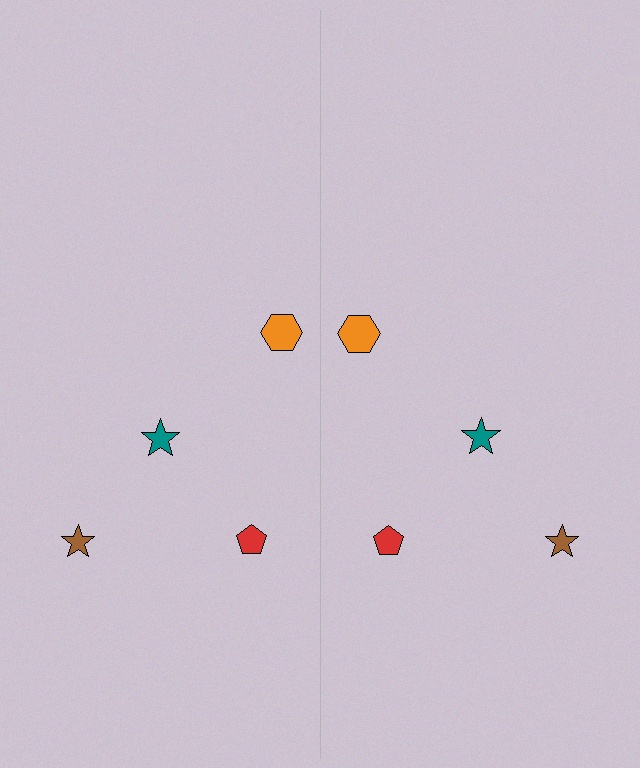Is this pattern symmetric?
Yes, this pattern has bilateral (reflection) symmetry.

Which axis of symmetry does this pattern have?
The pattern has a vertical axis of symmetry running through the center of the image.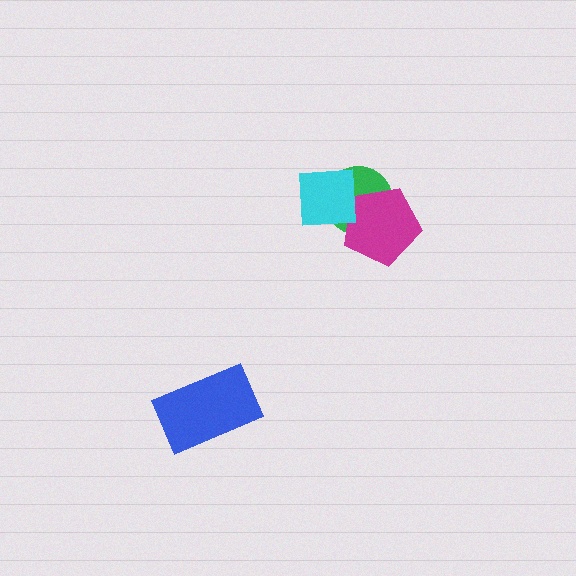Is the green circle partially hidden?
Yes, it is partially covered by another shape.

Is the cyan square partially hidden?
No, no other shape covers it.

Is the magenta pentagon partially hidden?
Yes, it is partially covered by another shape.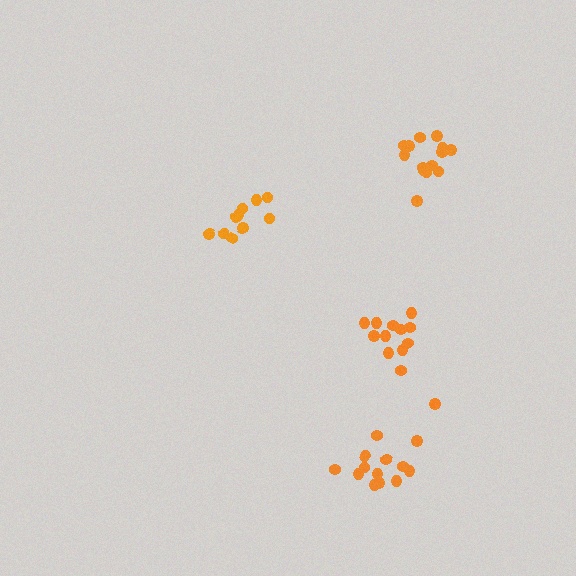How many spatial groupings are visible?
There are 4 spatial groupings.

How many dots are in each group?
Group 1: 13 dots, Group 2: 13 dots, Group 3: 14 dots, Group 4: 10 dots (50 total).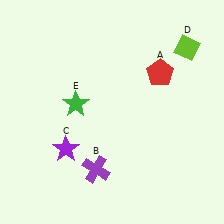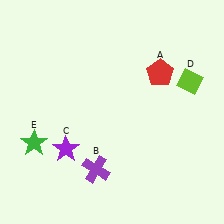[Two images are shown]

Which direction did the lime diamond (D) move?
The lime diamond (D) moved down.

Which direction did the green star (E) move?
The green star (E) moved left.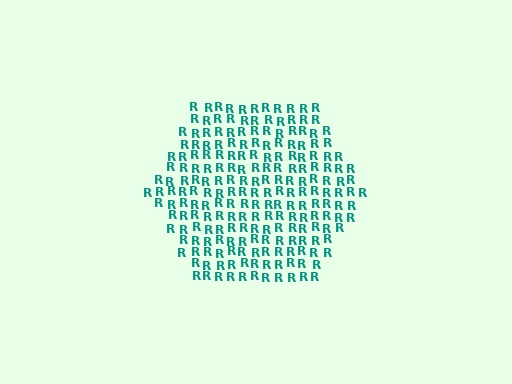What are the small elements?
The small elements are letter R's.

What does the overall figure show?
The overall figure shows a hexagon.